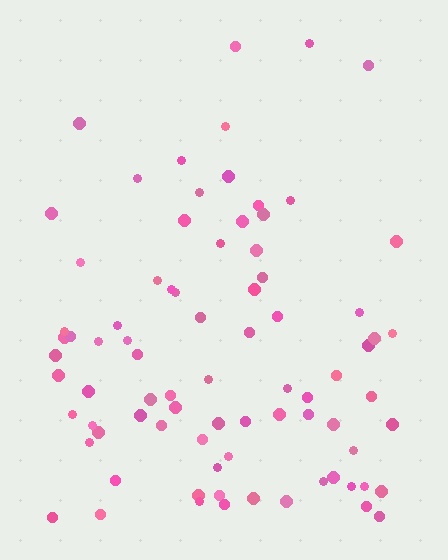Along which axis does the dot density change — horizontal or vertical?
Vertical.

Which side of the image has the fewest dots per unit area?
The top.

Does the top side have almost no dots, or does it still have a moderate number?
Still a moderate number, just noticeably fewer than the bottom.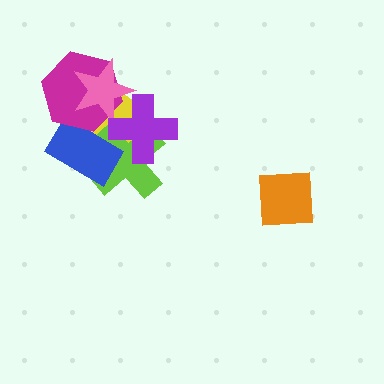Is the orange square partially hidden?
No, no other shape covers it.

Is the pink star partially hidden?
Yes, it is partially covered by another shape.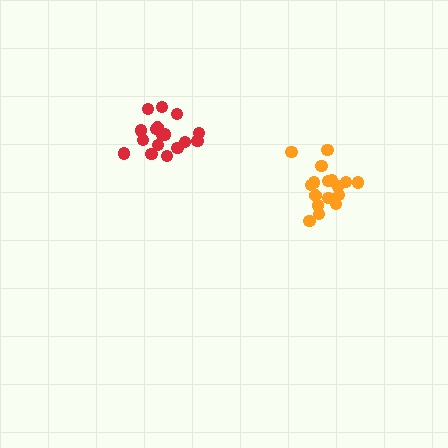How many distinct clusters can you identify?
There are 2 distinct clusters.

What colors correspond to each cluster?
The clusters are colored: orange, red.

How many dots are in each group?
Group 1: 17 dots, Group 2: 17 dots (34 total).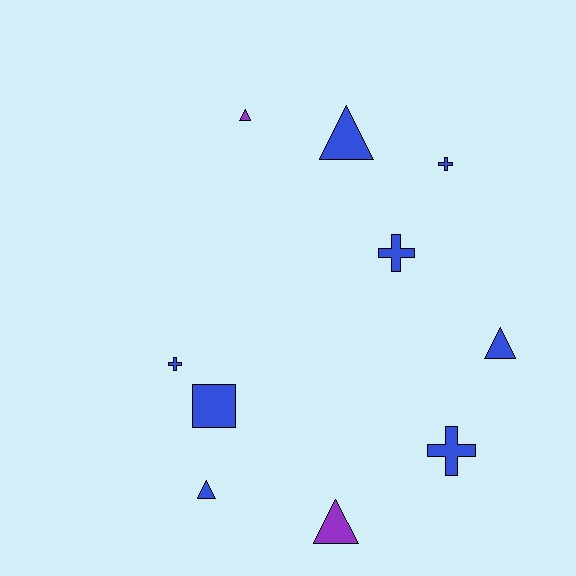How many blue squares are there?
There is 1 blue square.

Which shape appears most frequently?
Triangle, with 5 objects.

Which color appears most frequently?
Blue, with 8 objects.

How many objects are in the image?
There are 10 objects.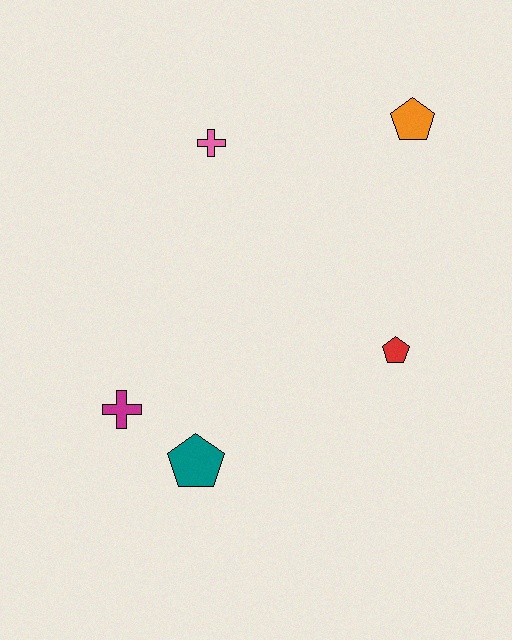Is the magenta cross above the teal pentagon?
Yes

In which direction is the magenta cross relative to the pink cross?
The magenta cross is below the pink cross.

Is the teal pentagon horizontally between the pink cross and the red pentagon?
No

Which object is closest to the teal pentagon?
The magenta cross is closest to the teal pentagon.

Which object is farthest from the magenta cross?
The orange pentagon is farthest from the magenta cross.